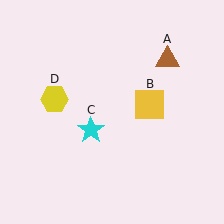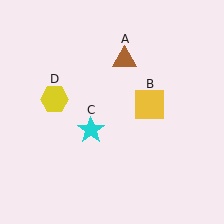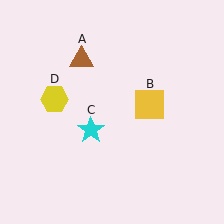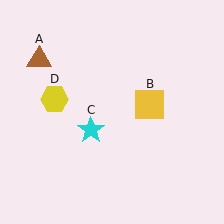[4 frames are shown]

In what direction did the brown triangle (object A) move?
The brown triangle (object A) moved left.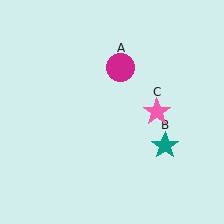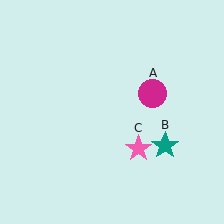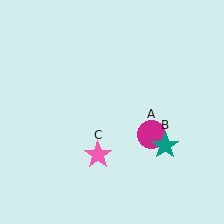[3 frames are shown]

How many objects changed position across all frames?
2 objects changed position: magenta circle (object A), pink star (object C).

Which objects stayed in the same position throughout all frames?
Teal star (object B) remained stationary.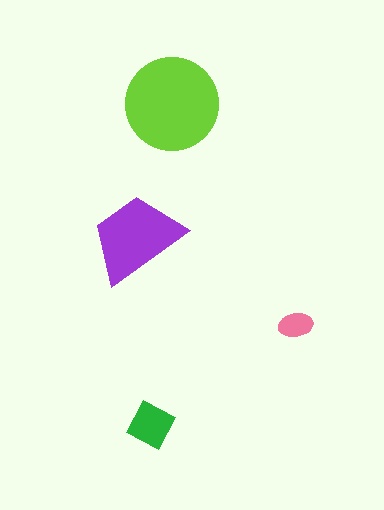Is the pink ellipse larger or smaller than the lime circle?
Smaller.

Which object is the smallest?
The pink ellipse.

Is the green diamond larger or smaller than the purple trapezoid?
Smaller.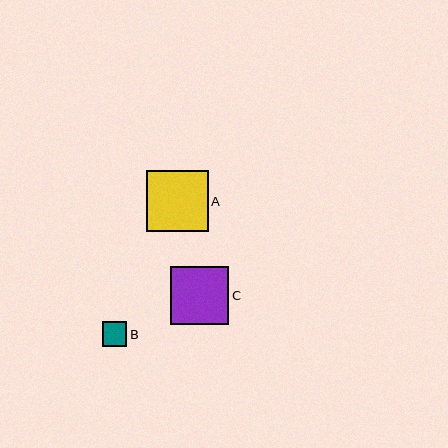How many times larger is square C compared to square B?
Square C is approximately 2.3 times the size of square B.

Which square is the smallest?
Square B is the smallest with a size of approximately 25 pixels.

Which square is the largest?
Square A is the largest with a size of approximately 61 pixels.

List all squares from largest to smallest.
From largest to smallest: A, C, B.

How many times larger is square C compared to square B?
Square C is approximately 2.3 times the size of square B.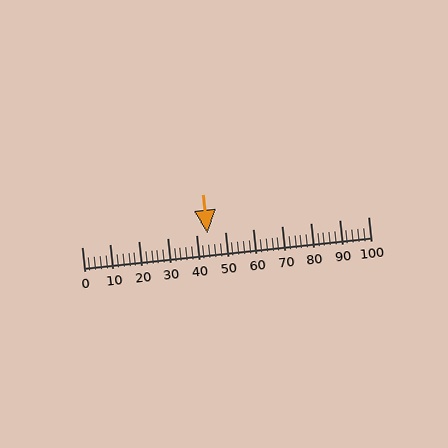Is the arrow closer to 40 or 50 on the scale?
The arrow is closer to 40.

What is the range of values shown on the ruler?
The ruler shows values from 0 to 100.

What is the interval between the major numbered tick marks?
The major tick marks are spaced 10 units apart.